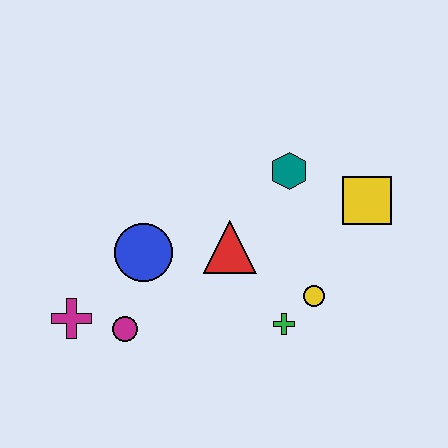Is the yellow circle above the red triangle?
No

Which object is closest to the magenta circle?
The magenta cross is closest to the magenta circle.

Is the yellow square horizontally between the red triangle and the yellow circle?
No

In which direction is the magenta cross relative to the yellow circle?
The magenta cross is to the left of the yellow circle.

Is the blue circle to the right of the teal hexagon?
No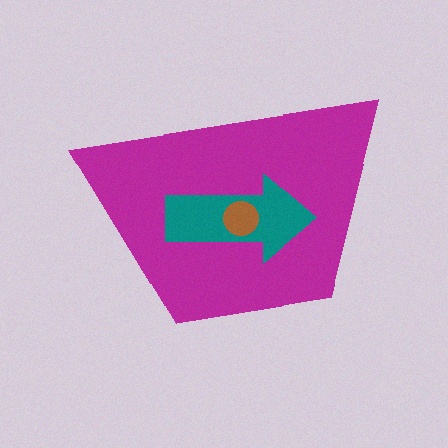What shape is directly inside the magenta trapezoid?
The teal arrow.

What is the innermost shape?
The brown circle.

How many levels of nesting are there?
3.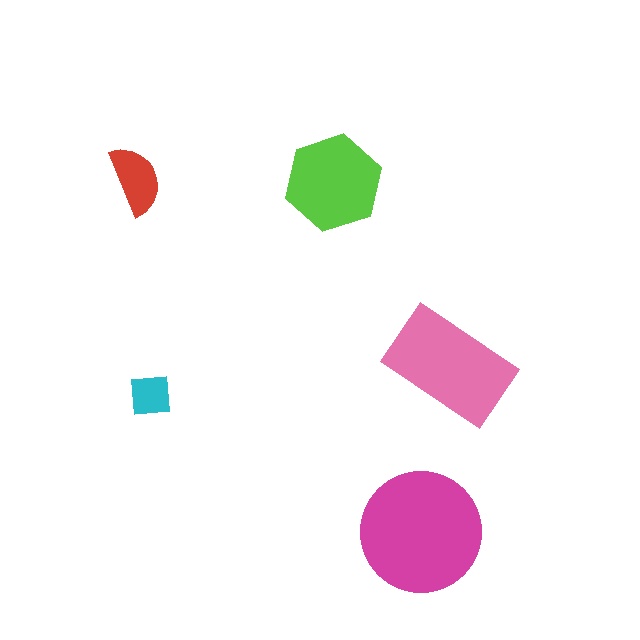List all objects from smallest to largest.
The cyan square, the red semicircle, the lime hexagon, the pink rectangle, the magenta circle.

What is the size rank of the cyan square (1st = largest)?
5th.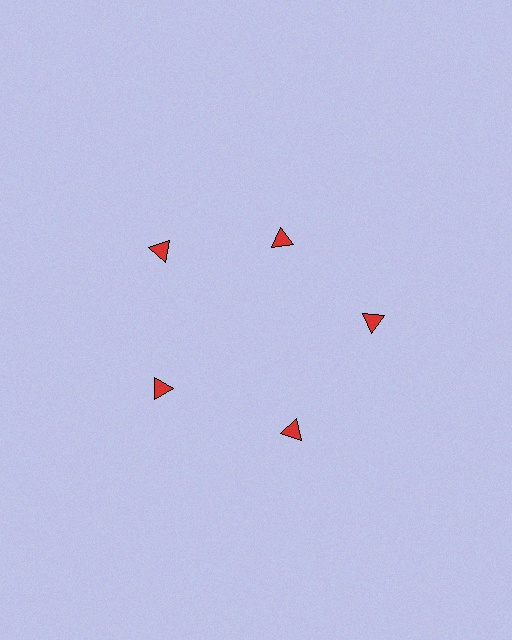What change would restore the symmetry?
The symmetry would be restored by moving it outward, back onto the ring so that all 5 triangles sit at equal angles and equal distance from the center.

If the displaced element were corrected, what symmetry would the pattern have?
It would have 5-fold rotational symmetry — the pattern would map onto itself every 72 degrees.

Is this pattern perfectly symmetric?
No. The 5 red triangles are arranged in a ring, but one element near the 1 o'clock position is pulled inward toward the center, breaking the 5-fold rotational symmetry.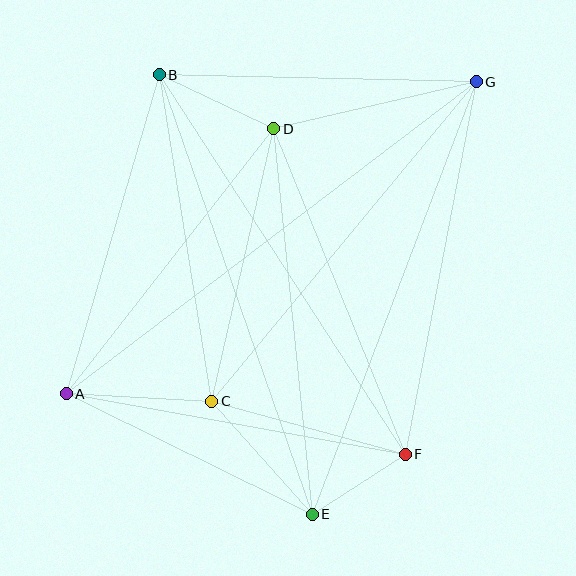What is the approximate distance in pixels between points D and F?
The distance between D and F is approximately 351 pixels.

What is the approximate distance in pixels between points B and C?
The distance between B and C is approximately 331 pixels.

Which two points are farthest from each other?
Points A and G are farthest from each other.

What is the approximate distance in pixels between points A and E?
The distance between A and E is approximately 274 pixels.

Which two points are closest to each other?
Points E and F are closest to each other.